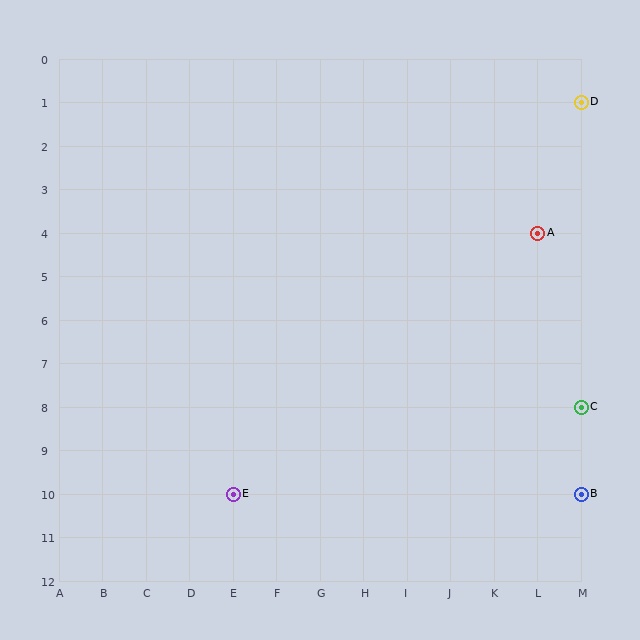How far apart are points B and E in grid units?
Points B and E are 8 columns apart.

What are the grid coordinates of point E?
Point E is at grid coordinates (E, 10).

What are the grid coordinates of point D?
Point D is at grid coordinates (M, 1).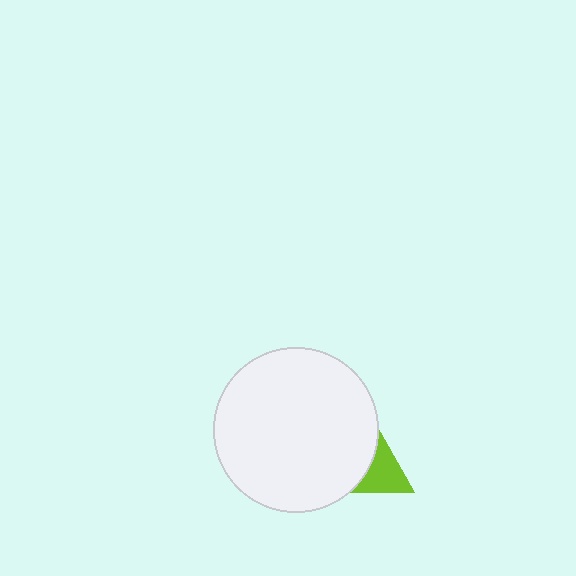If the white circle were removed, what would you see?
You would see the complete lime triangle.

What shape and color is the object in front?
The object in front is a white circle.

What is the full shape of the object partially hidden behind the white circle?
The partially hidden object is a lime triangle.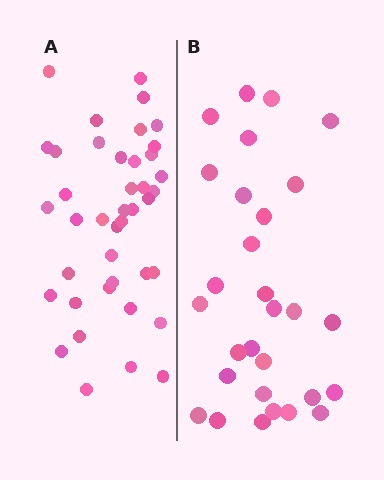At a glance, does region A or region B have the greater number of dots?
Region A (the left region) has more dots.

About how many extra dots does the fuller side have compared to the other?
Region A has roughly 12 or so more dots than region B.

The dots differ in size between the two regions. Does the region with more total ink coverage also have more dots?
No. Region B has more total ink coverage because its dots are larger, but region A actually contains more individual dots. Total area can be misleading — the number of items is what matters here.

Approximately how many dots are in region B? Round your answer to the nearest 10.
About 30 dots. (The exact count is 29, which rounds to 30.)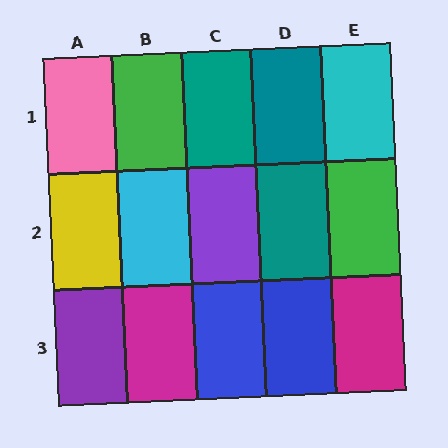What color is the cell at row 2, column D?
Teal.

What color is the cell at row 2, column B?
Cyan.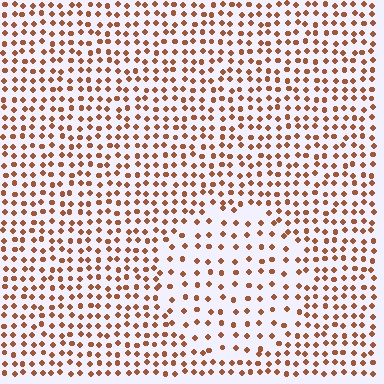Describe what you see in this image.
The image contains small brown elements arranged at two different densities. A circle-shaped region is visible where the elements are less densely packed than the surrounding area.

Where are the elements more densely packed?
The elements are more densely packed outside the circle boundary.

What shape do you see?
I see a circle.